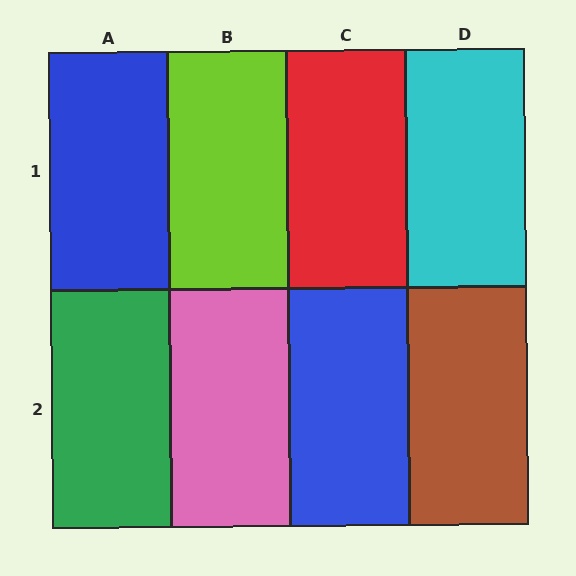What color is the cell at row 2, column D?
Brown.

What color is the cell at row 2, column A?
Green.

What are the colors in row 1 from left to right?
Blue, lime, red, cyan.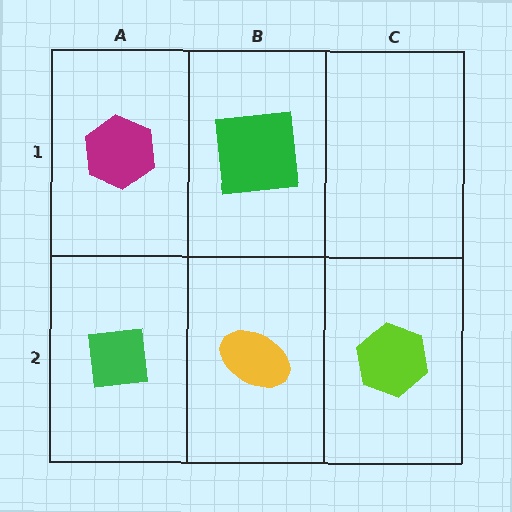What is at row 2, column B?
A yellow ellipse.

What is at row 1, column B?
A green square.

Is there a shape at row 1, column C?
No, that cell is empty.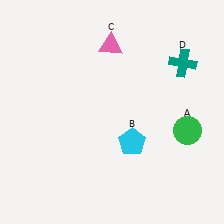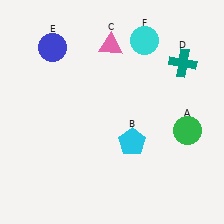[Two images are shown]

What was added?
A blue circle (E), a cyan circle (F) were added in Image 2.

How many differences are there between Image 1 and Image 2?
There are 2 differences between the two images.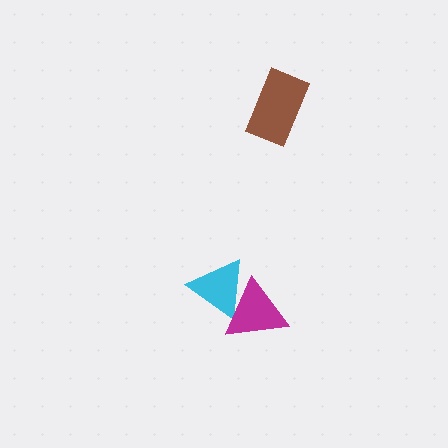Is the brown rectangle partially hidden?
No, no other shape covers it.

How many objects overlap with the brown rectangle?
0 objects overlap with the brown rectangle.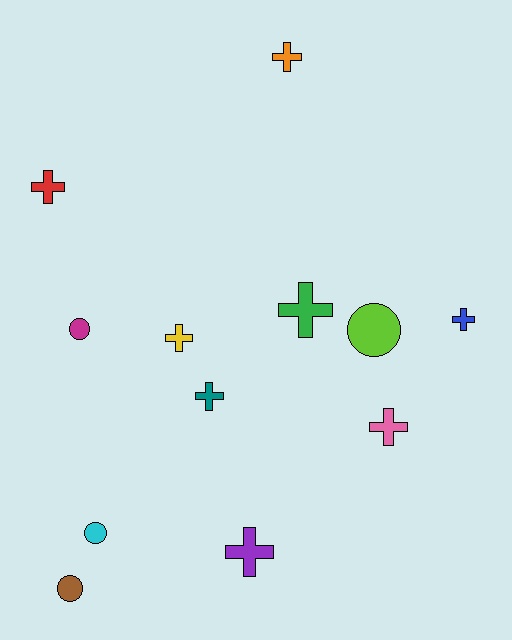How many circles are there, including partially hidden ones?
There are 4 circles.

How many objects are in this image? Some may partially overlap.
There are 12 objects.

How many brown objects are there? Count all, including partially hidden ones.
There is 1 brown object.